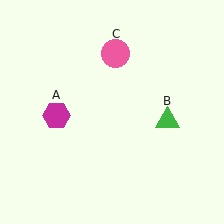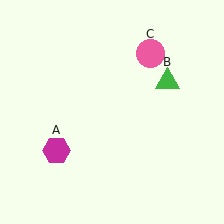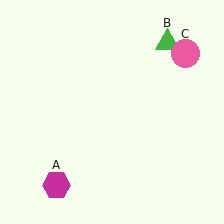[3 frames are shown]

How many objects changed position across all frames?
3 objects changed position: magenta hexagon (object A), green triangle (object B), pink circle (object C).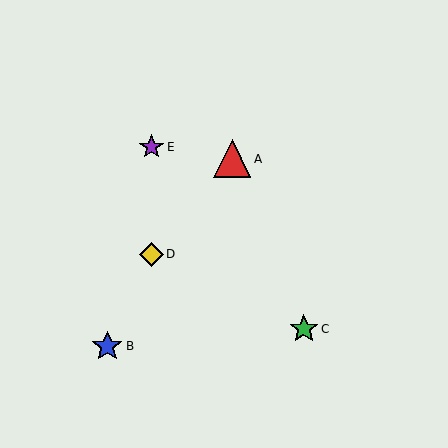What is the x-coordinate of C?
Object C is at x≈304.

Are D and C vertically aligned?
No, D is at x≈151 and C is at x≈304.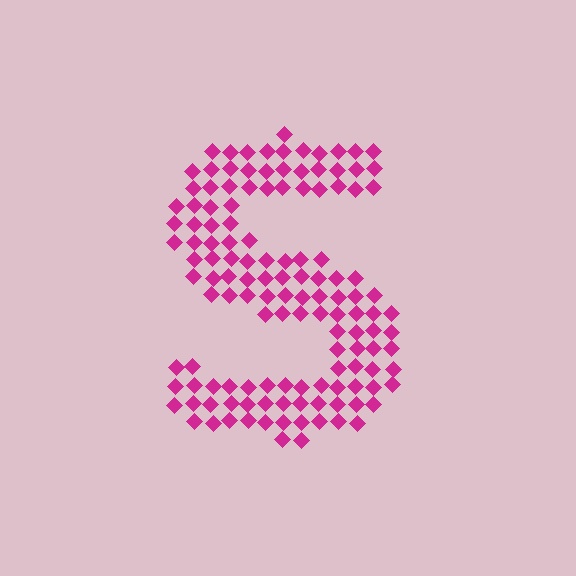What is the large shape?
The large shape is the letter S.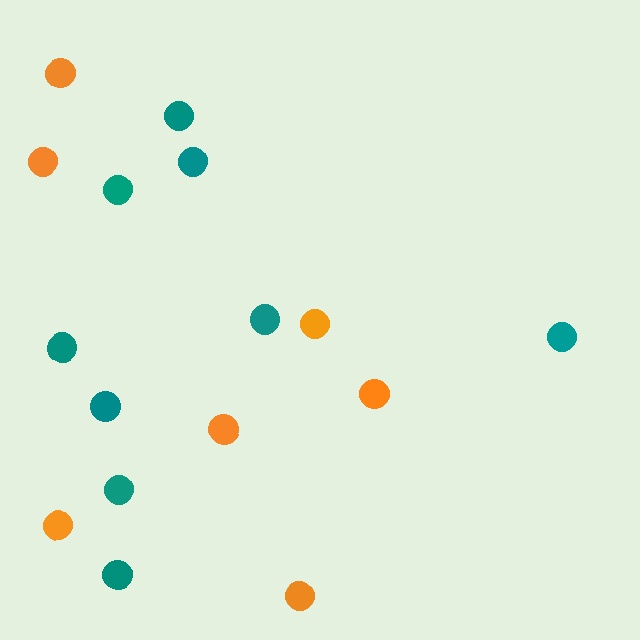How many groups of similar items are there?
There are 2 groups: one group of orange circles (7) and one group of teal circles (9).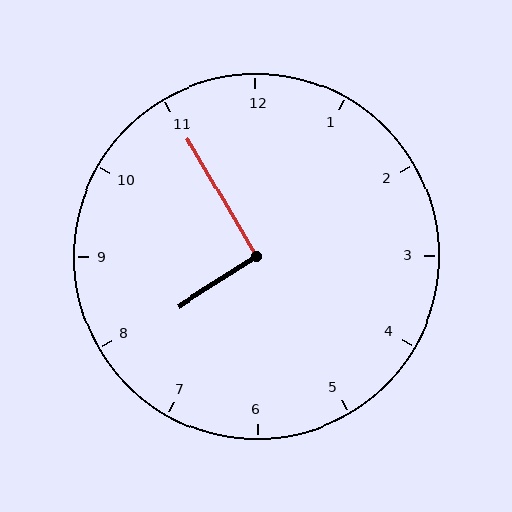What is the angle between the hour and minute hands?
Approximately 92 degrees.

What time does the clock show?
7:55.